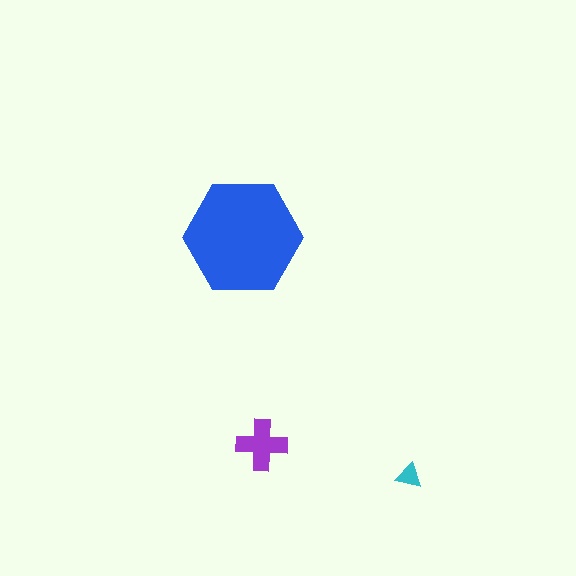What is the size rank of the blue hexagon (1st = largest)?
1st.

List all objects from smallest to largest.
The cyan triangle, the purple cross, the blue hexagon.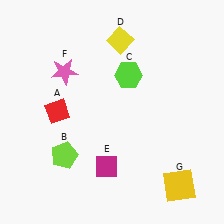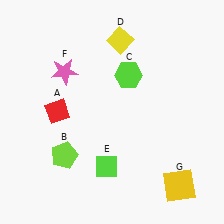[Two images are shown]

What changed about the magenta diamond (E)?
In Image 1, E is magenta. In Image 2, it changed to lime.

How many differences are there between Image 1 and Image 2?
There is 1 difference between the two images.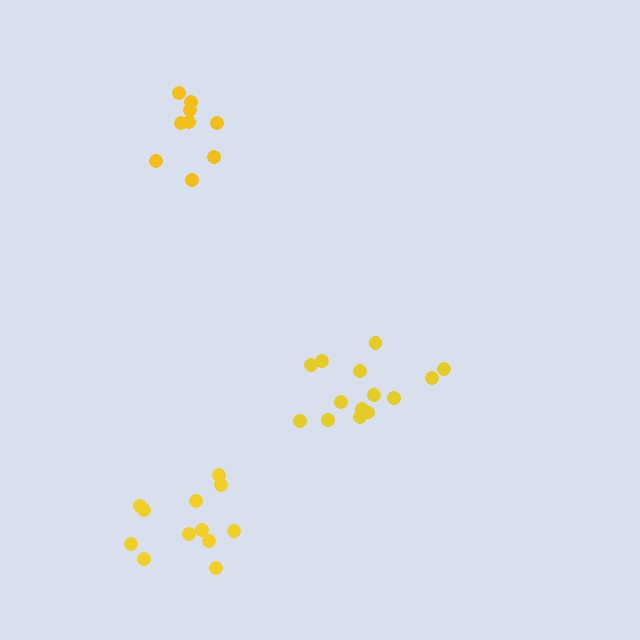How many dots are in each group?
Group 1: 12 dots, Group 2: 9 dots, Group 3: 14 dots (35 total).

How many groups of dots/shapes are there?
There are 3 groups.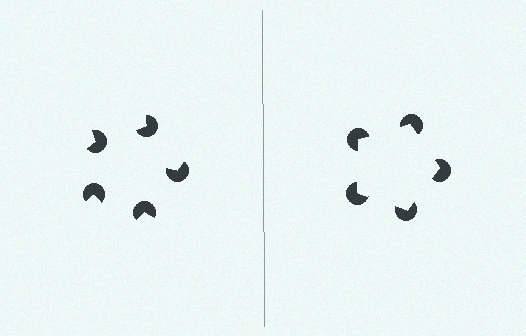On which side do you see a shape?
An illusory pentagon appears on the right side. On the left side the wedge cuts are rotated, so no coherent shape forms.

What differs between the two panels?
The pac-man discs are positioned identically on both sides; only the wedge orientations differ. On the right they align to a pentagon; on the left they are misaligned.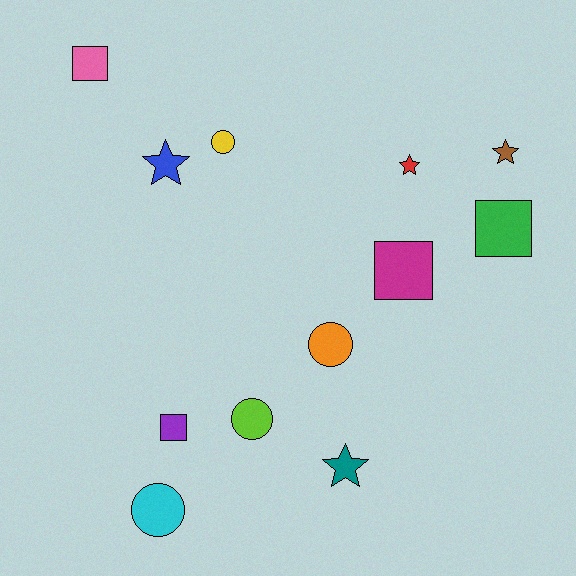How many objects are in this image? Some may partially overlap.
There are 12 objects.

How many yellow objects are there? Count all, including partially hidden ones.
There is 1 yellow object.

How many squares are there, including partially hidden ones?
There are 4 squares.